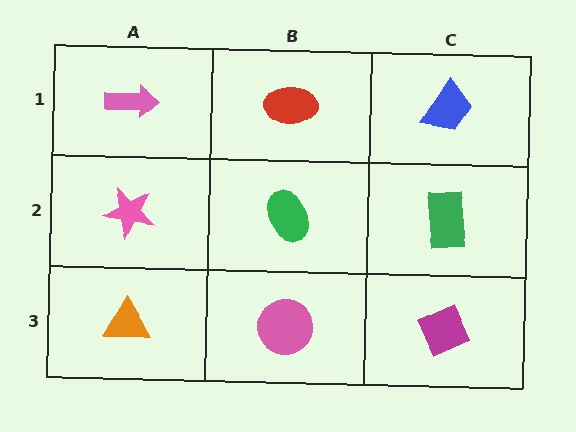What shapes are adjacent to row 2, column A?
A pink arrow (row 1, column A), an orange triangle (row 3, column A), a green ellipse (row 2, column B).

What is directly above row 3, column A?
A pink star.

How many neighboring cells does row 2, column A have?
3.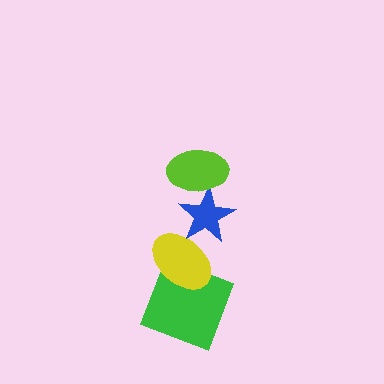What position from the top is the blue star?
The blue star is 2nd from the top.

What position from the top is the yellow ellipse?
The yellow ellipse is 3rd from the top.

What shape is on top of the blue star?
The lime ellipse is on top of the blue star.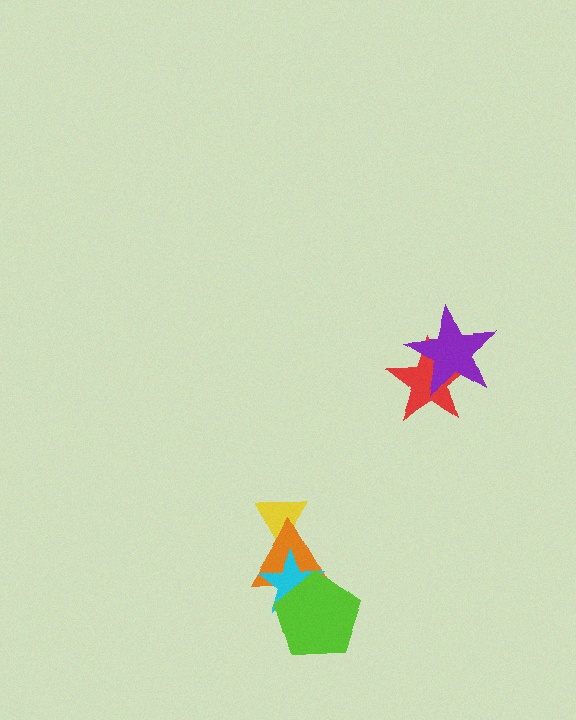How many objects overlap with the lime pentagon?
2 objects overlap with the lime pentagon.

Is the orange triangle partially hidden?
Yes, it is partially covered by another shape.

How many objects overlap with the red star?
1 object overlaps with the red star.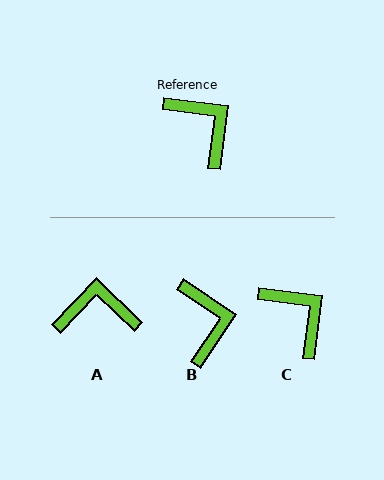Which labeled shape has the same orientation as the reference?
C.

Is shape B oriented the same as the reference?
No, it is off by about 27 degrees.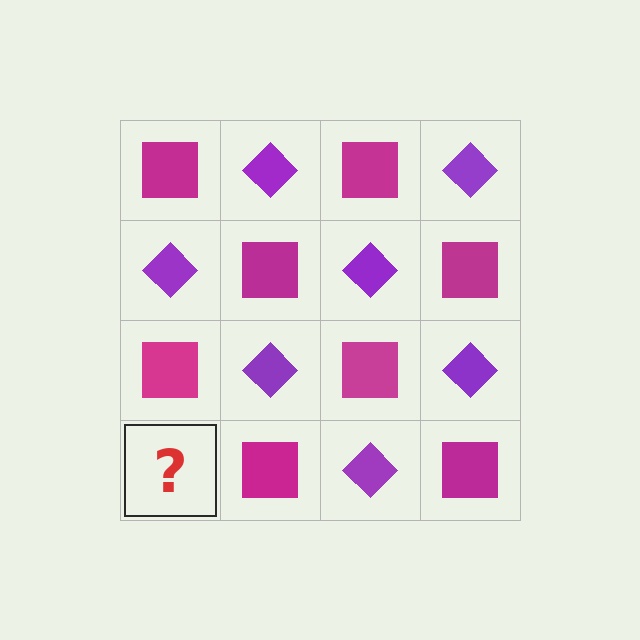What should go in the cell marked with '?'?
The missing cell should contain a purple diamond.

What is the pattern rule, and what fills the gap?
The rule is that it alternates magenta square and purple diamond in a checkerboard pattern. The gap should be filled with a purple diamond.